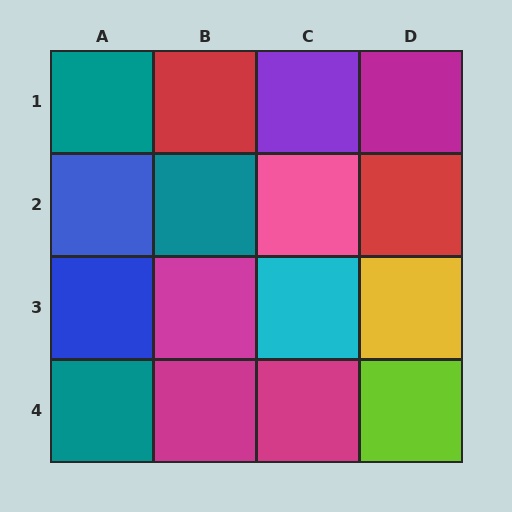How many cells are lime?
1 cell is lime.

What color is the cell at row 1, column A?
Teal.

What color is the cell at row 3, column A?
Blue.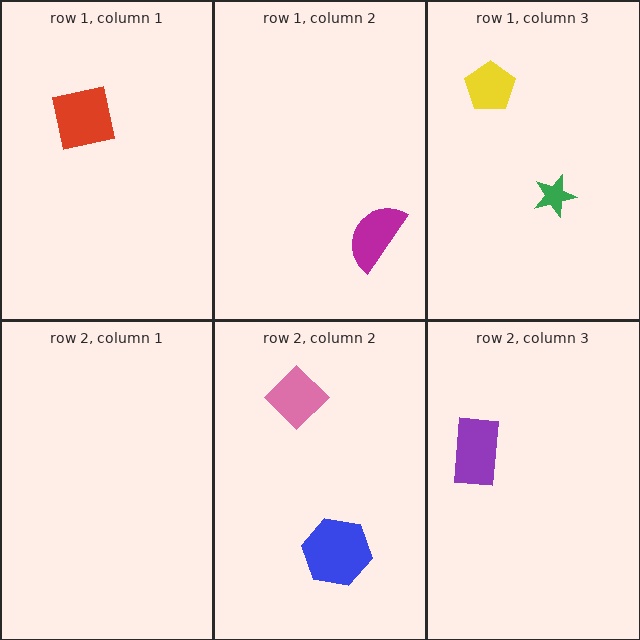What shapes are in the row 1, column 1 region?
The red square.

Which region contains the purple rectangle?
The row 2, column 3 region.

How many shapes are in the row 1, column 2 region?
1.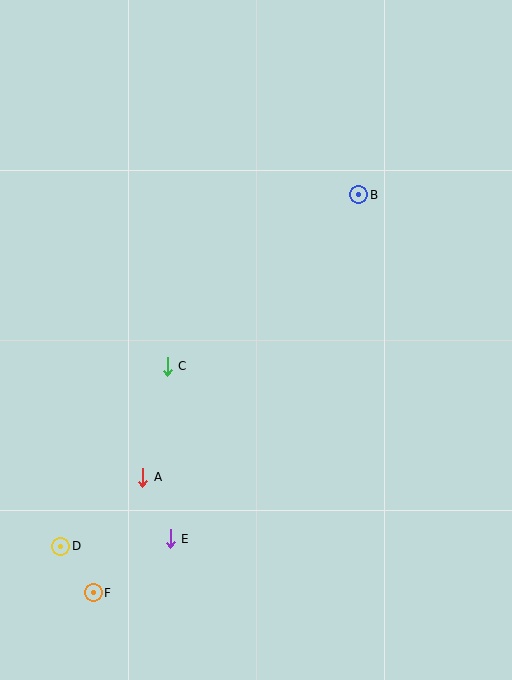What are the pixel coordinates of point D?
Point D is at (61, 546).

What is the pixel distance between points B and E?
The distance between B and E is 392 pixels.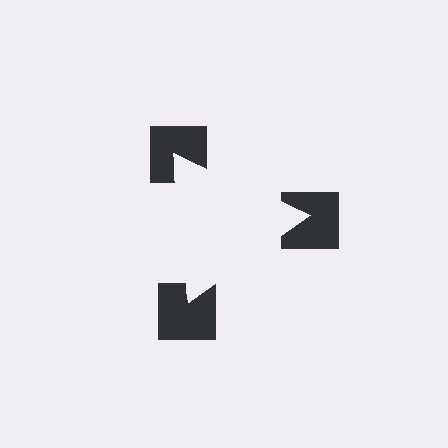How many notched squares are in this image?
There are 3 — one at each vertex of the illusory triangle.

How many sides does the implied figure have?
3 sides.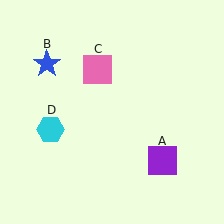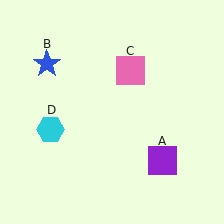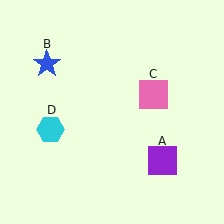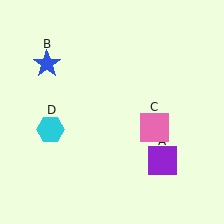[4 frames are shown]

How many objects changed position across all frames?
1 object changed position: pink square (object C).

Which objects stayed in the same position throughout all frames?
Purple square (object A) and blue star (object B) and cyan hexagon (object D) remained stationary.